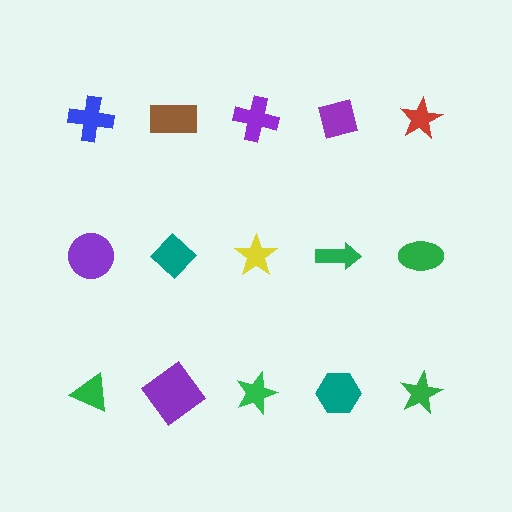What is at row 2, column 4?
A green arrow.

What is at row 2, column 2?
A teal diamond.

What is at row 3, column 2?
A purple diamond.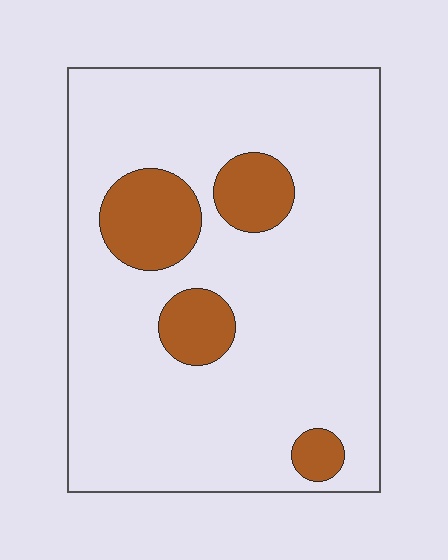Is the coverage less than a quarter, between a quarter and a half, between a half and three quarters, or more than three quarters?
Less than a quarter.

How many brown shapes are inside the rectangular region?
4.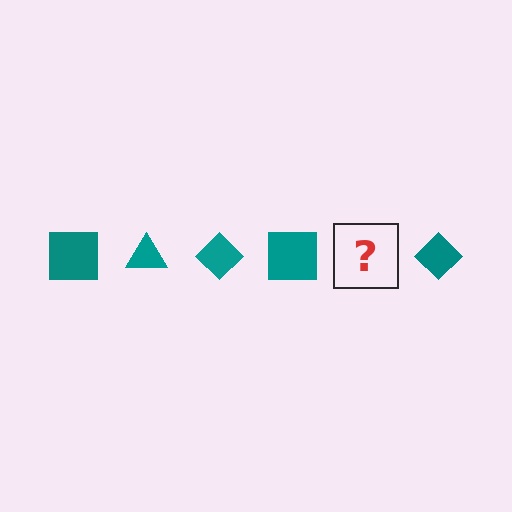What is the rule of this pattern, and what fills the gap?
The rule is that the pattern cycles through square, triangle, diamond shapes in teal. The gap should be filled with a teal triangle.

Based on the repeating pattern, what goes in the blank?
The blank should be a teal triangle.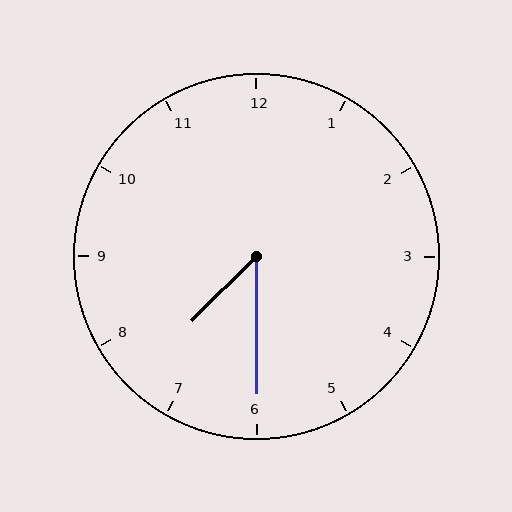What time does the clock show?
7:30.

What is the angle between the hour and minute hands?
Approximately 45 degrees.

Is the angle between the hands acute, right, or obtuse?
It is acute.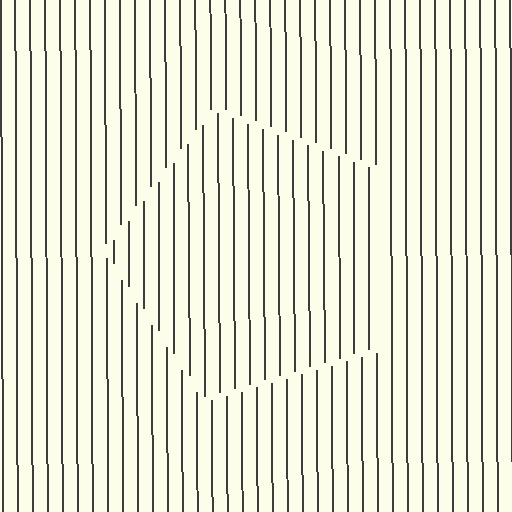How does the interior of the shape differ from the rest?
The interior of the shape contains the same grating, shifted by half a period — the contour is defined by the phase discontinuity where line-ends from the inner and outer gratings abut.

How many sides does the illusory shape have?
5 sides — the line-ends trace a pentagon.